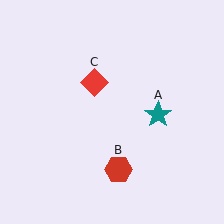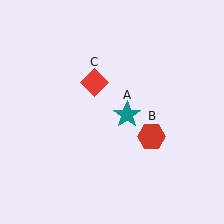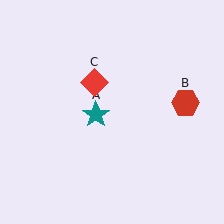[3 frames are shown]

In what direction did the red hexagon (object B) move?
The red hexagon (object B) moved up and to the right.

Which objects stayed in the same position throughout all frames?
Red diamond (object C) remained stationary.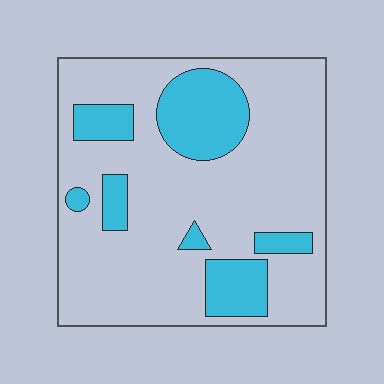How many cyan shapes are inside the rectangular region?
7.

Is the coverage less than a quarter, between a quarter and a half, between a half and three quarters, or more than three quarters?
Less than a quarter.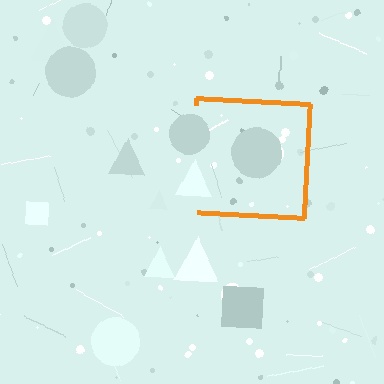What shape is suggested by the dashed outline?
The dashed outline suggests a square.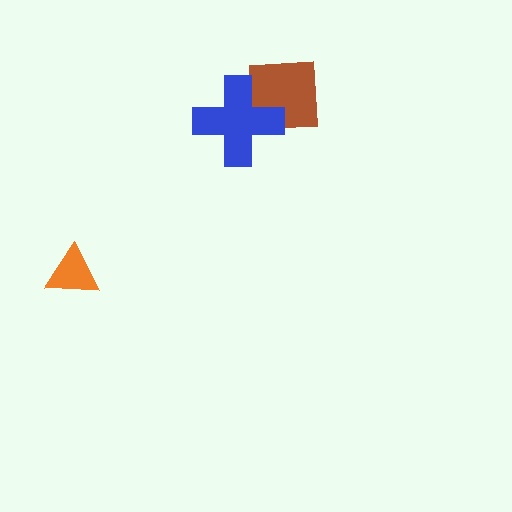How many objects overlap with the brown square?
1 object overlaps with the brown square.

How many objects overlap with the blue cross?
1 object overlaps with the blue cross.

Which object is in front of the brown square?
The blue cross is in front of the brown square.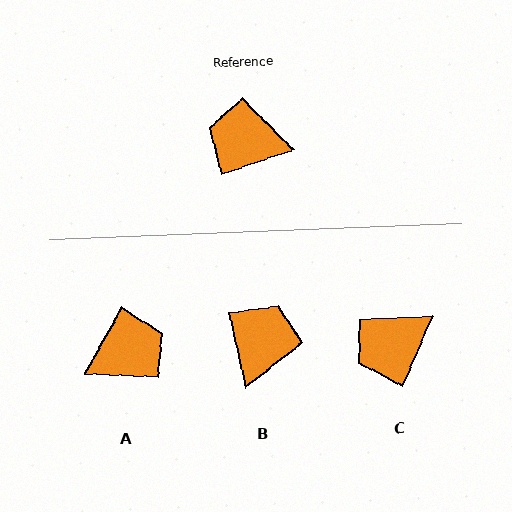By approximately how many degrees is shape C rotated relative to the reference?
Approximately 48 degrees counter-clockwise.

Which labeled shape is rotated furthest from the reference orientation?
A, about 137 degrees away.